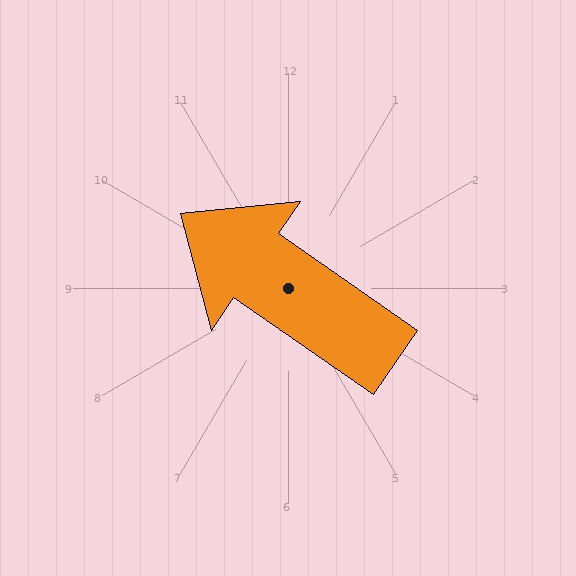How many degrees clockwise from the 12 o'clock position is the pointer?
Approximately 305 degrees.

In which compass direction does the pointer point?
Northwest.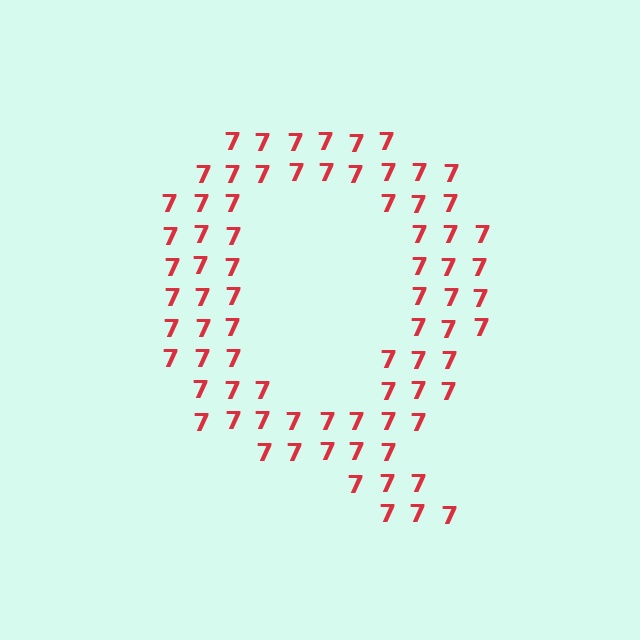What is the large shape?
The large shape is the letter Q.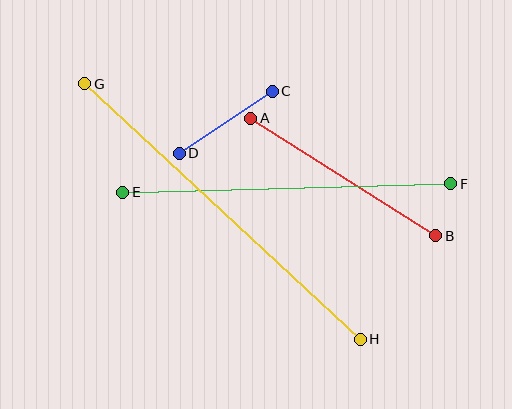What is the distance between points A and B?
The distance is approximately 219 pixels.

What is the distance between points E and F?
The distance is approximately 328 pixels.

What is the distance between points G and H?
The distance is approximately 375 pixels.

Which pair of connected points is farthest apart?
Points G and H are farthest apart.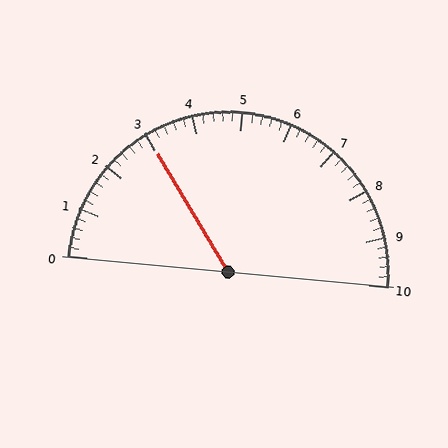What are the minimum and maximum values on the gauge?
The gauge ranges from 0 to 10.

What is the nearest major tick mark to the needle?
The nearest major tick mark is 3.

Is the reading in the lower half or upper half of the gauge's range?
The reading is in the lower half of the range (0 to 10).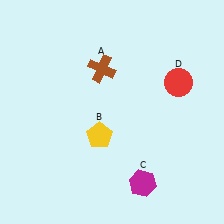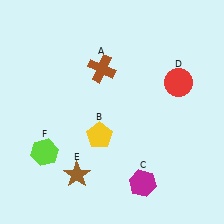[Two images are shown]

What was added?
A brown star (E), a lime hexagon (F) were added in Image 2.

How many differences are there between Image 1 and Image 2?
There are 2 differences between the two images.